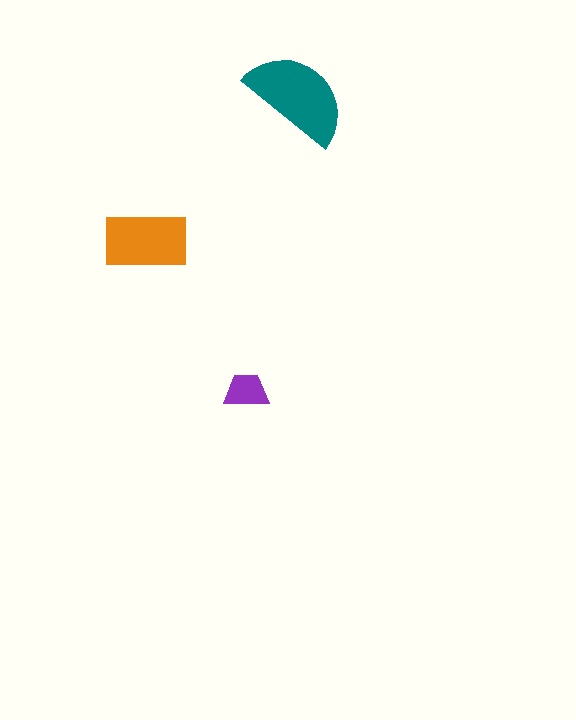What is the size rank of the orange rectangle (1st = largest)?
2nd.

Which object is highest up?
The teal semicircle is topmost.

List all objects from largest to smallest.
The teal semicircle, the orange rectangle, the purple trapezoid.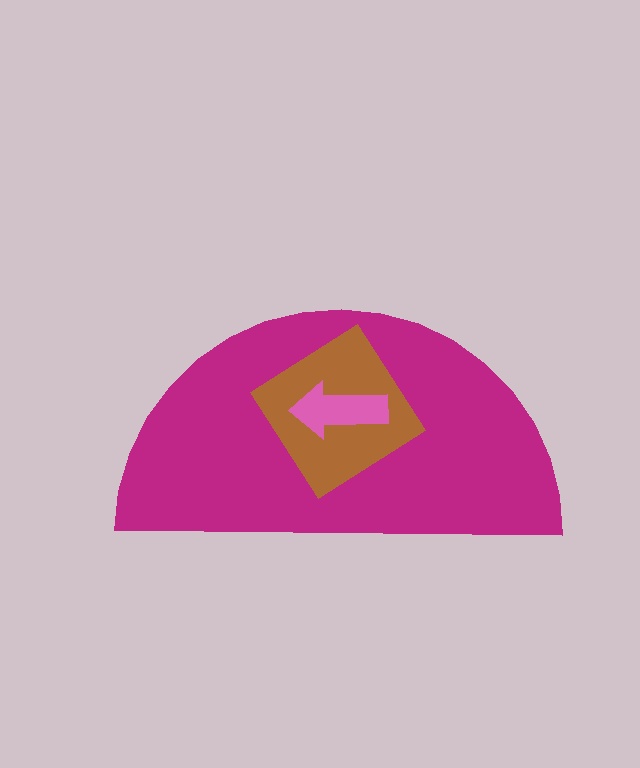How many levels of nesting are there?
3.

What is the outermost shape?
The magenta semicircle.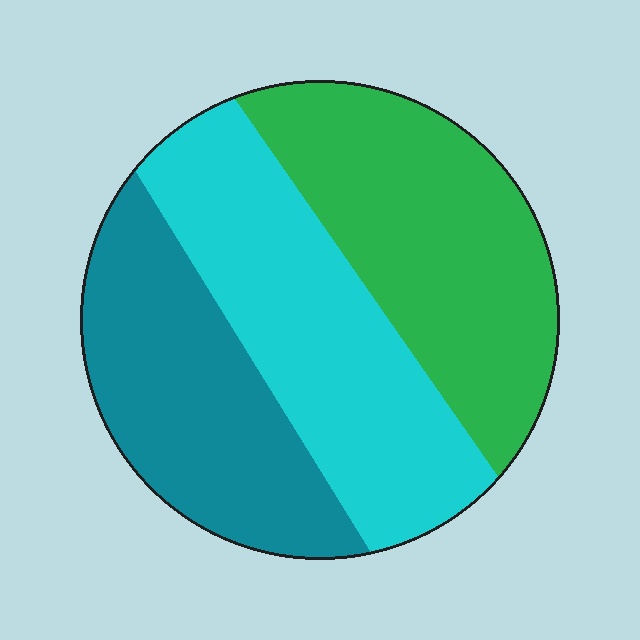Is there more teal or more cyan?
Cyan.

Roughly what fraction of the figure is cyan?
Cyan covers 35% of the figure.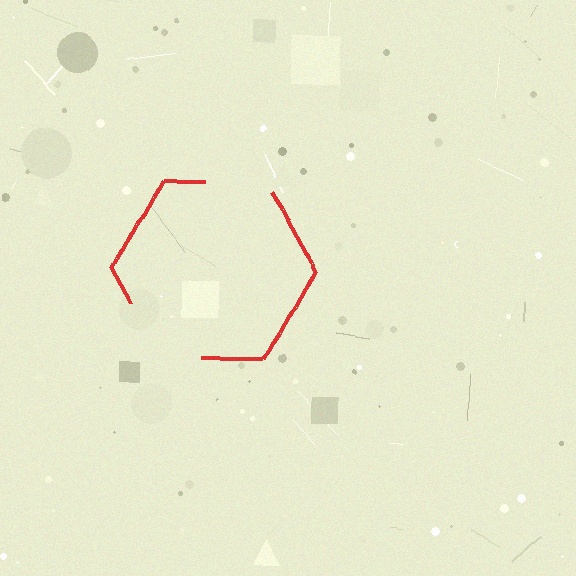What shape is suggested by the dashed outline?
The dashed outline suggests a hexagon.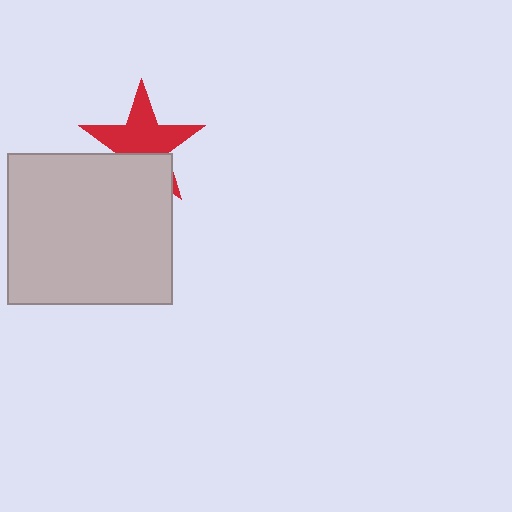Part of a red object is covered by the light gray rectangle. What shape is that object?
It is a star.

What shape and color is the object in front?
The object in front is a light gray rectangle.